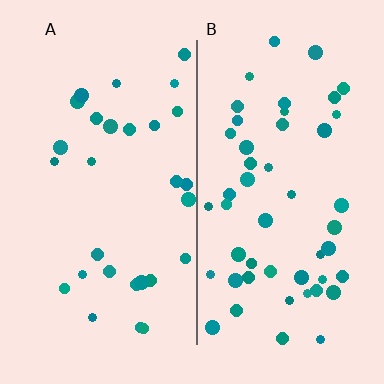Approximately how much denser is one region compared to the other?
Approximately 1.7× — region B over region A.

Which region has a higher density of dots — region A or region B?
B (the right).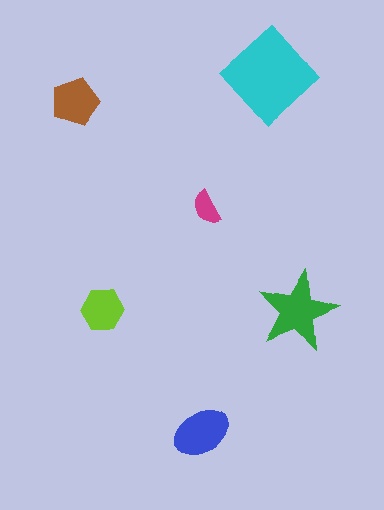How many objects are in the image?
There are 6 objects in the image.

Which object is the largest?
The cyan diamond.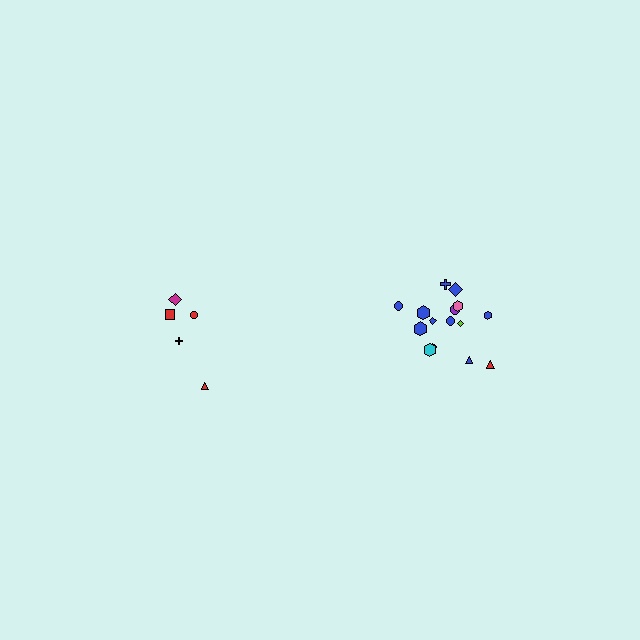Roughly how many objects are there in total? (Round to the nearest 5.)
Roughly 20 objects in total.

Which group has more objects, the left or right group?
The right group.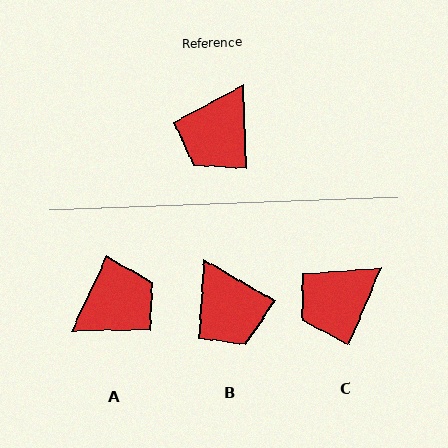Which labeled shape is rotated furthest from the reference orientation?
A, about 153 degrees away.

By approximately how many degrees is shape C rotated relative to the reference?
Approximately 24 degrees clockwise.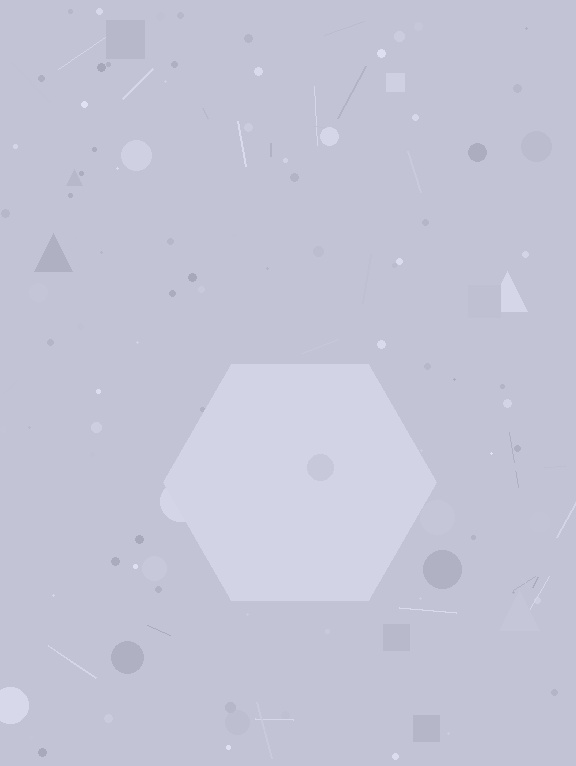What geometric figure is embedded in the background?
A hexagon is embedded in the background.